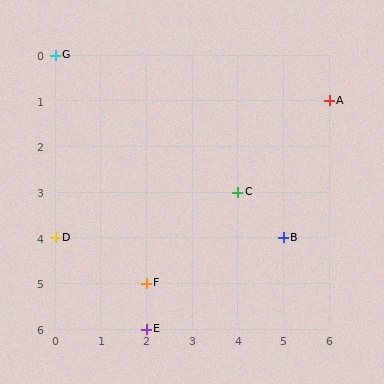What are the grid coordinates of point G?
Point G is at grid coordinates (0, 0).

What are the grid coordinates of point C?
Point C is at grid coordinates (4, 3).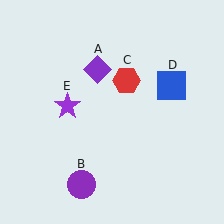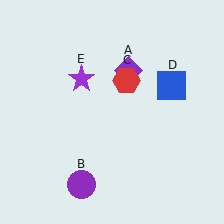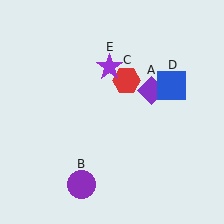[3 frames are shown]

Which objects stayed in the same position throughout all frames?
Purple circle (object B) and red hexagon (object C) and blue square (object D) remained stationary.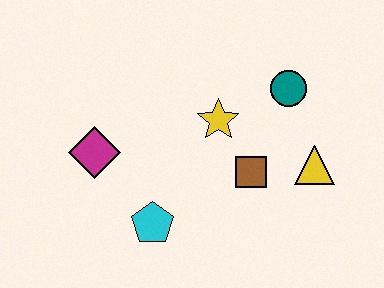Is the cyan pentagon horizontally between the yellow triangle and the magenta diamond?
Yes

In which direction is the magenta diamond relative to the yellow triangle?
The magenta diamond is to the left of the yellow triangle.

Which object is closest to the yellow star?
The brown square is closest to the yellow star.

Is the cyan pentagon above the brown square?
No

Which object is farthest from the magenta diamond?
The yellow triangle is farthest from the magenta diamond.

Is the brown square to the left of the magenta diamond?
No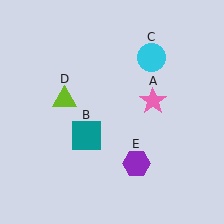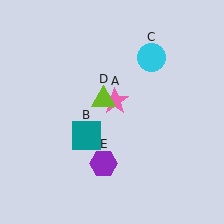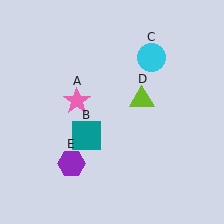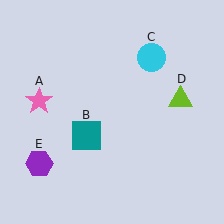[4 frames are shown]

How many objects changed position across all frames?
3 objects changed position: pink star (object A), lime triangle (object D), purple hexagon (object E).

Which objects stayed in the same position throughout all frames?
Teal square (object B) and cyan circle (object C) remained stationary.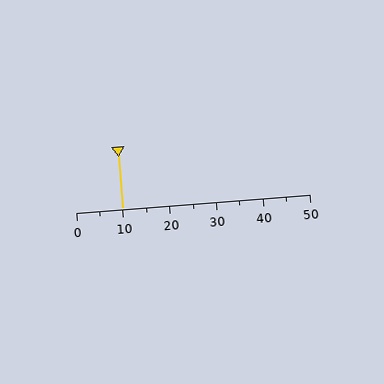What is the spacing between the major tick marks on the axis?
The major ticks are spaced 10 apart.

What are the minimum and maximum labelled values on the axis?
The axis runs from 0 to 50.